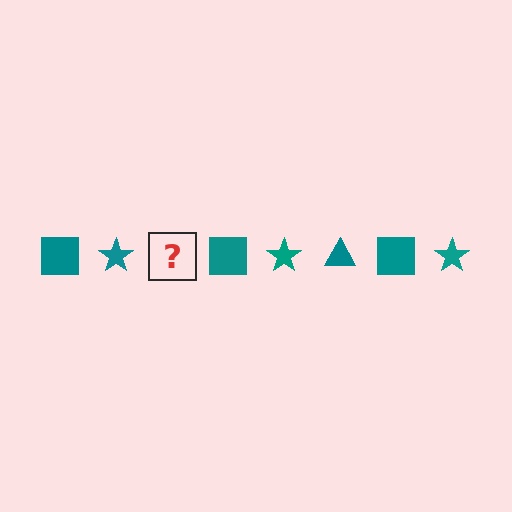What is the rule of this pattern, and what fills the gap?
The rule is that the pattern cycles through square, star, triangle shapes in teal. The gap should be filled with a teal triangle.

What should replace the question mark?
The question mark should be replaced with a teal triangle.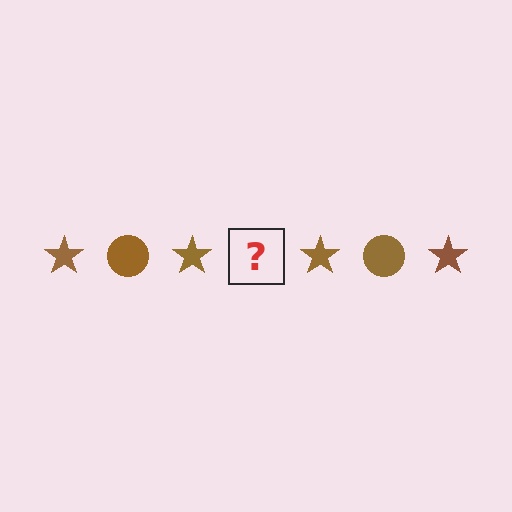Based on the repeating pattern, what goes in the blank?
The blank should be a brown circle.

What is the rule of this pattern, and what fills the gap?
The rule is that the pattern cycles through star, circle shapes in brown. The gap should be filled with a brown circle.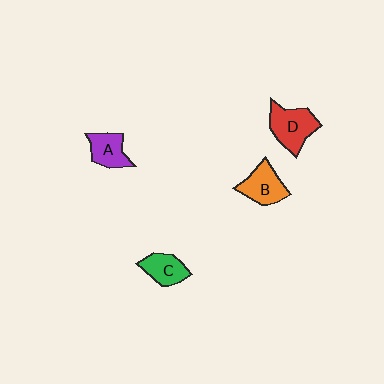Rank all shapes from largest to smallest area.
From largest to smallest: D (red), B (orange), A (purple), C (green).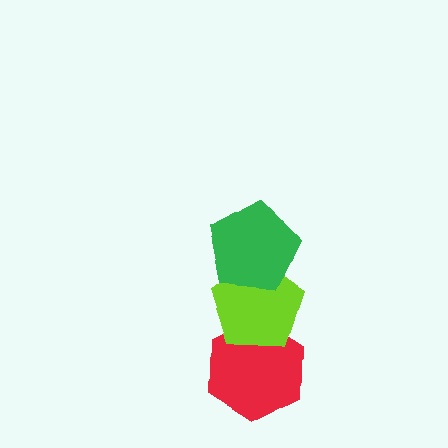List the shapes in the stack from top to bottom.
From top to bottom: the green pentagon, the lime pentagon, the red hexagon.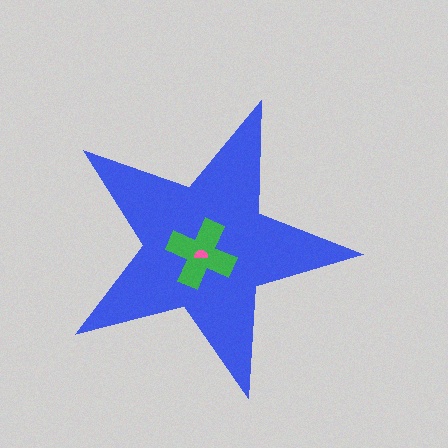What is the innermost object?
The pink semicircle.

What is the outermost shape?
The blue star.